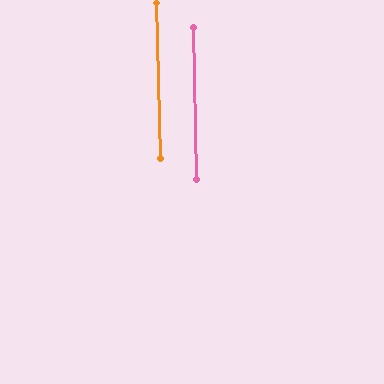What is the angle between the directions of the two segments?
Approximately 0 degrees.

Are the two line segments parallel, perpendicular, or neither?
Parallel — their directions differ by only 0.3°.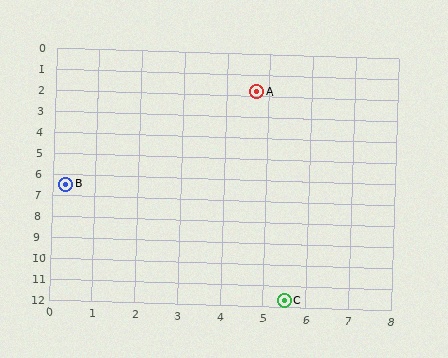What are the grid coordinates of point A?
Point A is at approximately (4.7, 1.8).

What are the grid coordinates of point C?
Point C is at approximately (5.5, 11.7).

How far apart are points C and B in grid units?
Points C and B are about 7.4 grid units apart.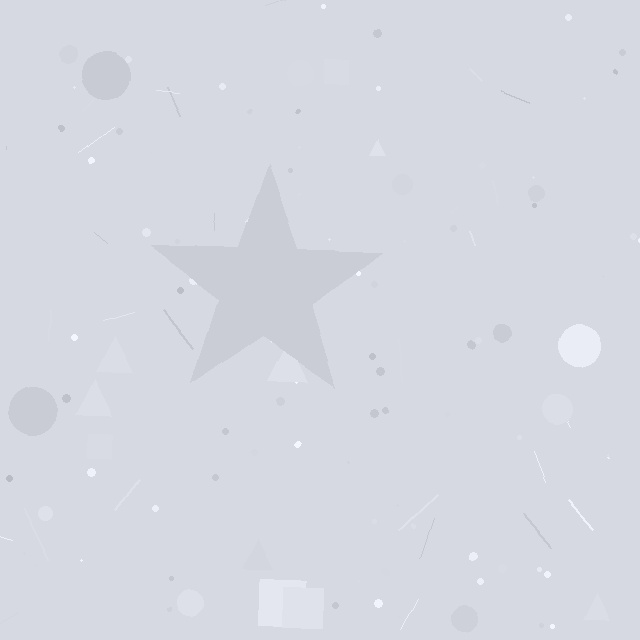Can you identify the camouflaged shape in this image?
The camouflaged shape is a star.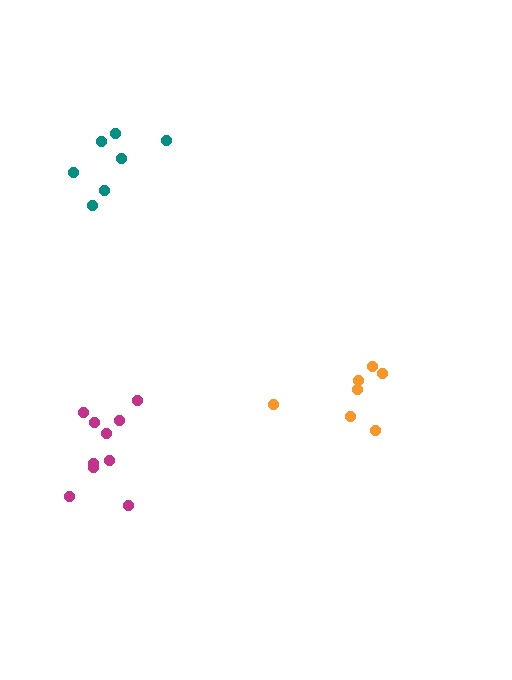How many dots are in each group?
Group 1: 10 dots, Group 2: 7 dots, Group 3: 7 dots (24 total).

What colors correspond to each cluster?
The clusters are colored: magenta, orange, teal.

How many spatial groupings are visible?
There are 3 spatial groupings.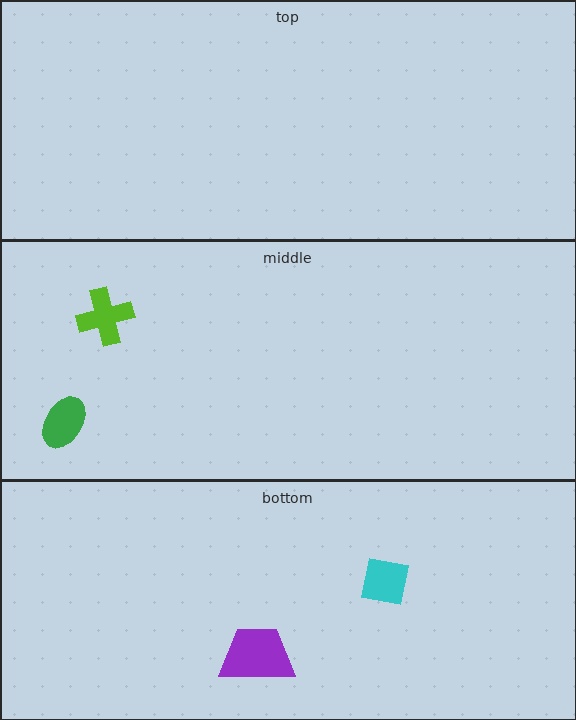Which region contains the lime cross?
The middle region.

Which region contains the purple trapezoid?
The bottom region.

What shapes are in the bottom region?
The purple trapezoid, the cyan square.